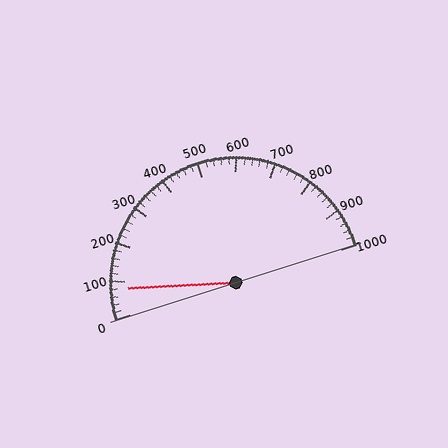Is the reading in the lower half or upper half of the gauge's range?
The reading is in the lower half of the range (0 to 1000).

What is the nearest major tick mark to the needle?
The nearest major tick mark is 100.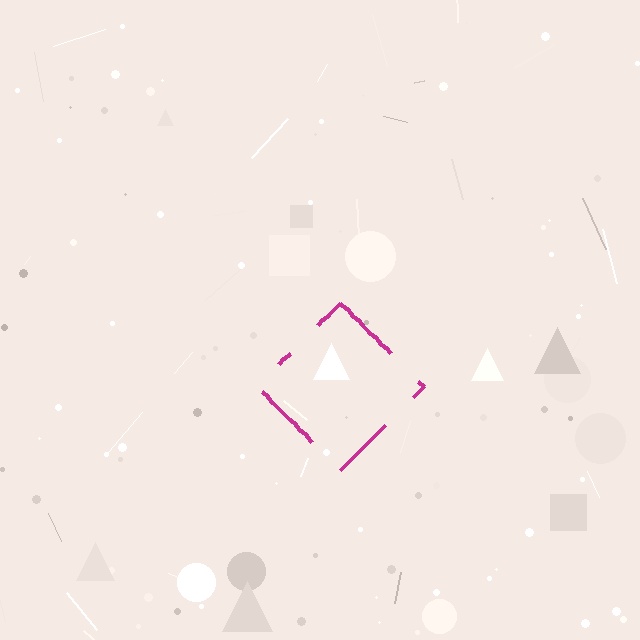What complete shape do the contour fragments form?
The contour fragments form a diamond.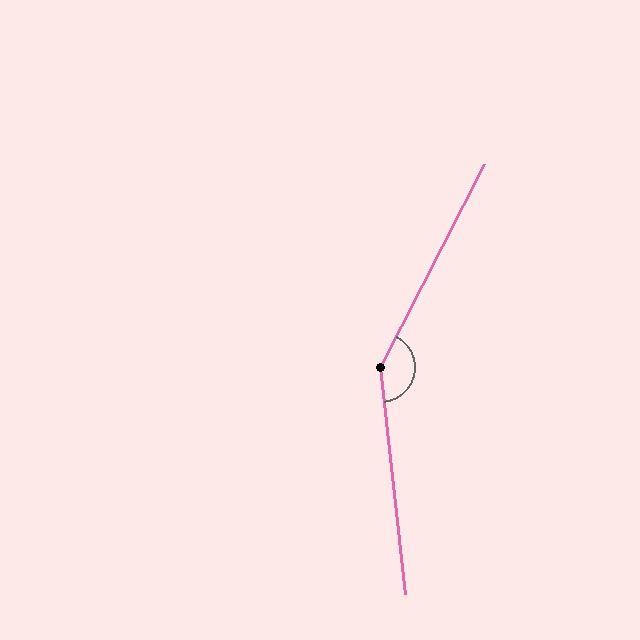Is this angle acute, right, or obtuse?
It is obtuse.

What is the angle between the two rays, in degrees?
Approximately 147 degrees.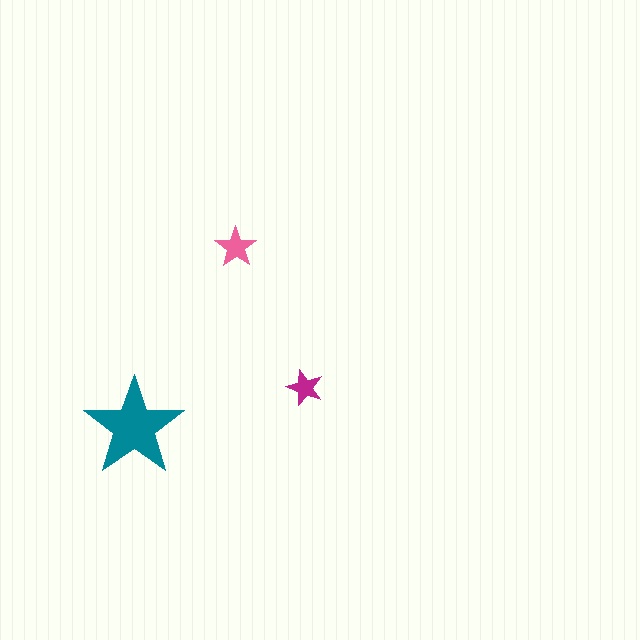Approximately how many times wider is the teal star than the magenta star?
About 2.5 times wider.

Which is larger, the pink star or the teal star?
The teal one.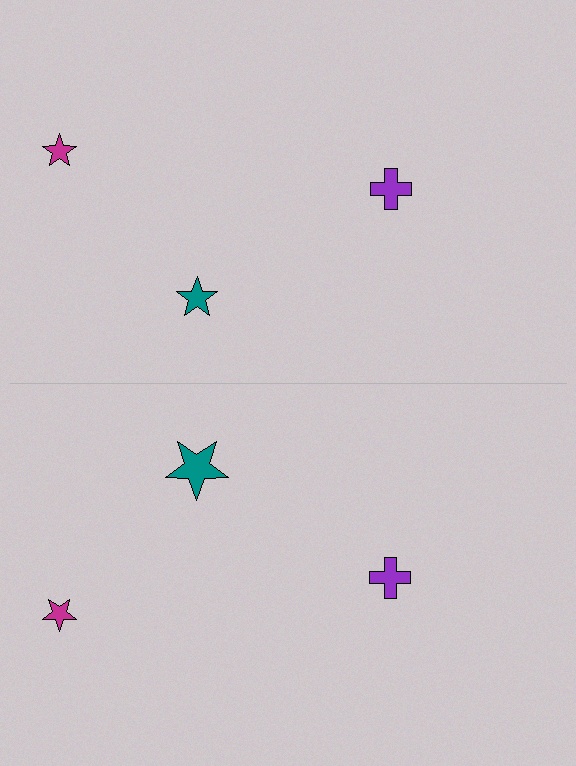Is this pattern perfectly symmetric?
No, the pattern is not perfectly symmetric. The teal star on the bottom side has a different size than its mirror counterpart.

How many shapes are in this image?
There are 6 shapes in this image.